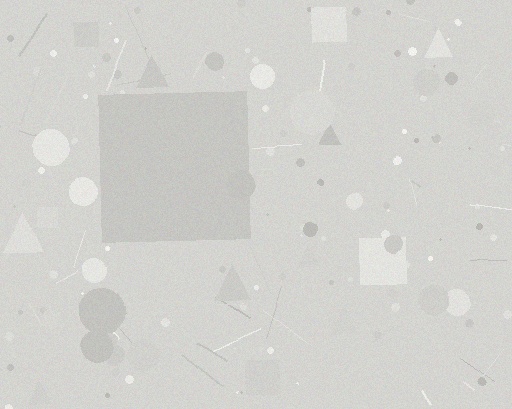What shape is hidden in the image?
A square is hidden in the image.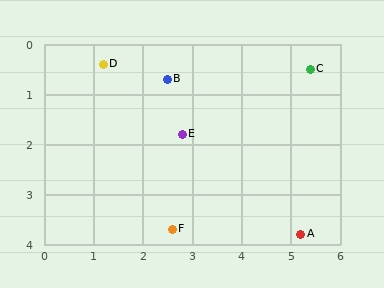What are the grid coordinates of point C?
Point C is at approximately (5.4, 0.5).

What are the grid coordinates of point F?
Point F is at approximately (2.6, 3.7).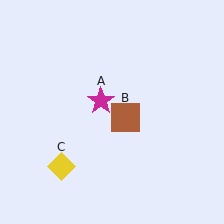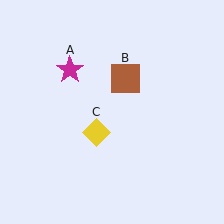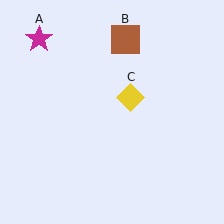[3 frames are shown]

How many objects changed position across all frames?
3 objects changed position: magenta star (object A), brown square (object B), yellow diamond (object C).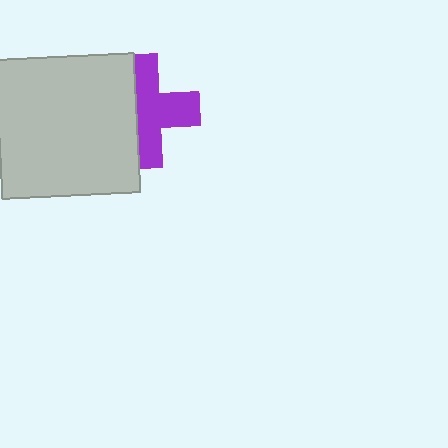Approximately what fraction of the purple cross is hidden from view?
Roughly 42% of the purple cross is hidden behind the light gray square.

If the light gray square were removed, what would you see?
You would see the complete purple cross.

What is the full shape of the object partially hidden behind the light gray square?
The partially hidden object is a purple cross.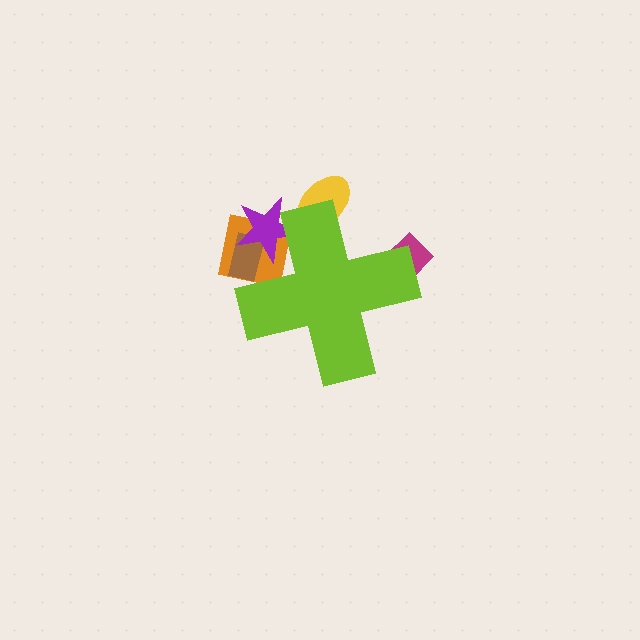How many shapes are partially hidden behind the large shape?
5 shapes are partially hidden.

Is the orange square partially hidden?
Yes, the orange square is partially hidden behind the lime cross.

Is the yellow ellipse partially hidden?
Yes, the yellow ellipse is partially hidden behind the lime cross.